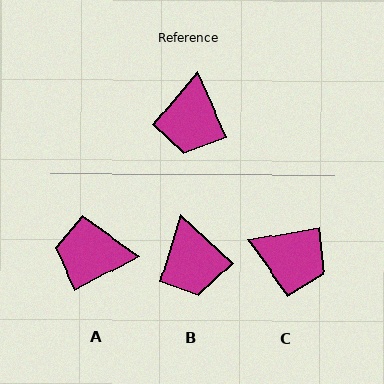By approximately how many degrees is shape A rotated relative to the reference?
Approximately 86 degrees clockwise.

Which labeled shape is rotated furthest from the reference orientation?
A, about 86 degrees away.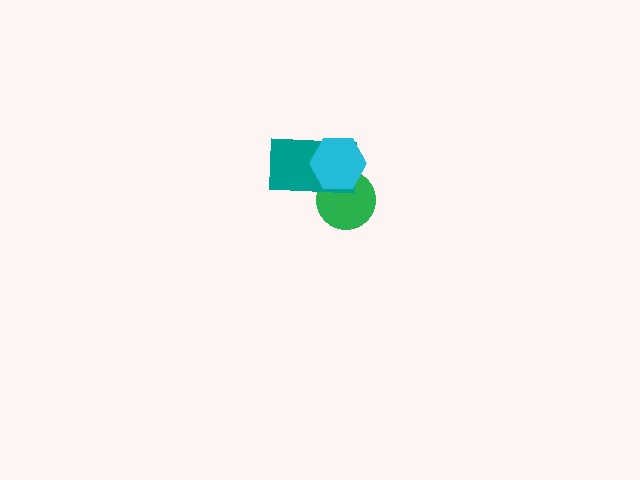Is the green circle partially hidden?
Yes, it is partially covered by another shape.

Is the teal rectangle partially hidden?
Yes, it is partially covered by another shape.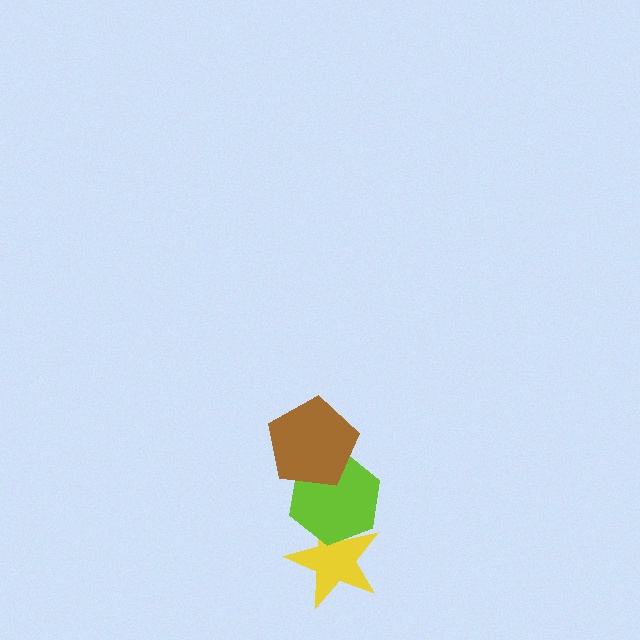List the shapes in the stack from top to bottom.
From top to bottom: the brown pentagon, the lime hexagon, the yellow star.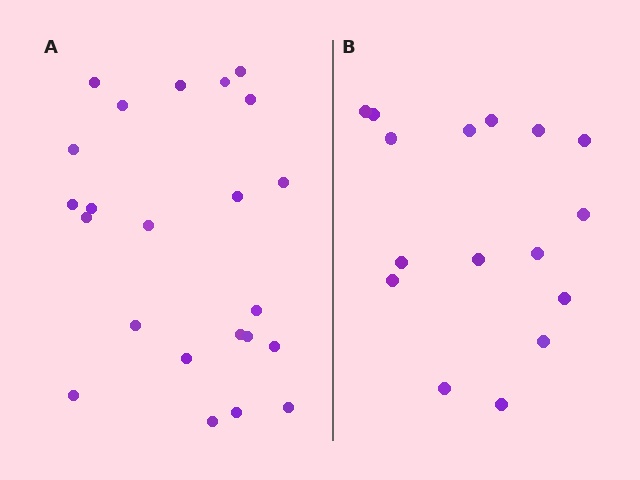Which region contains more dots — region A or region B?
Region A (the left region) has more dots.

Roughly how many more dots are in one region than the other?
Region A has roughly 8 or so more dots than region B.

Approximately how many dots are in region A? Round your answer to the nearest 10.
About 20 dots. (The exact count is 23, which rounds to 20.)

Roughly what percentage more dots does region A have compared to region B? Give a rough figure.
About 45% more.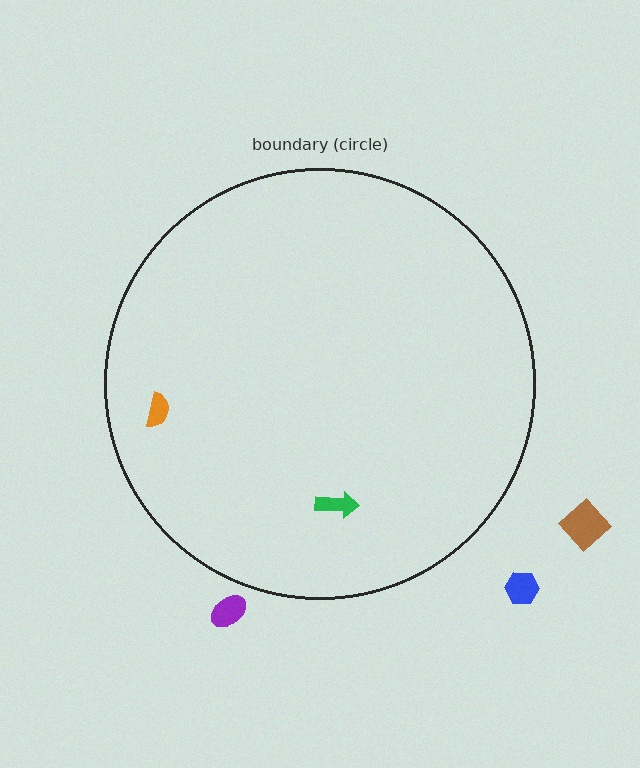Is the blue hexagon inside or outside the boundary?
Outside.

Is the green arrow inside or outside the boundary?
Inside.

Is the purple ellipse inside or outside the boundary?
Outside.